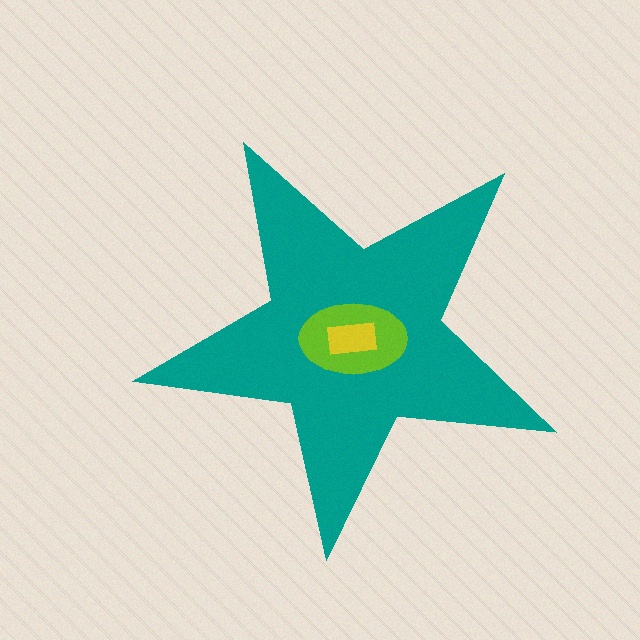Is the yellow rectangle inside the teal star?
Yes.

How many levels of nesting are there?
3.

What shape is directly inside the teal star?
The lime ellipse.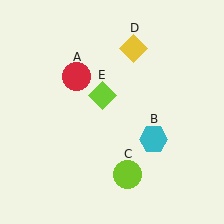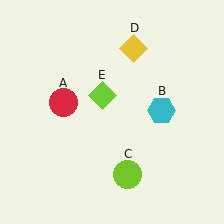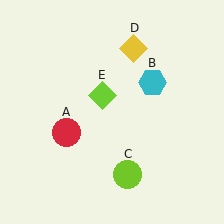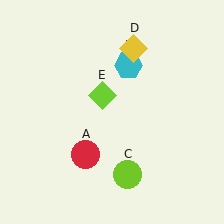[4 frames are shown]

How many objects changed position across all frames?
2 objects changed position: red circle (object A), cyan hexagon (object B).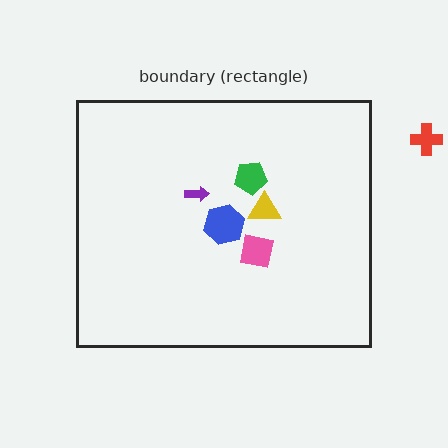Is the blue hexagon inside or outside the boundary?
Inside.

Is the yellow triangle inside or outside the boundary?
Inside.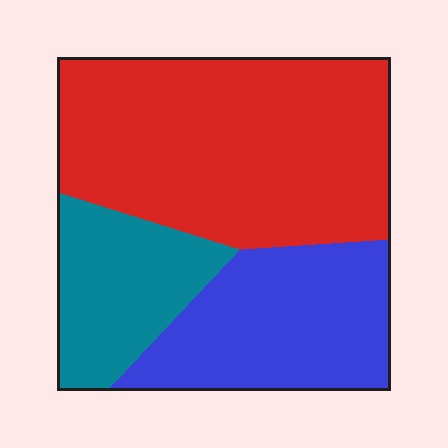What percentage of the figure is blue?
Blue covers around 30% of the figure.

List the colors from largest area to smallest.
From largest to smallest: red, blue, teal.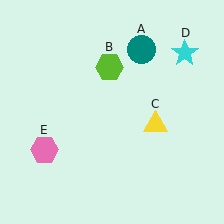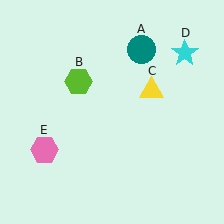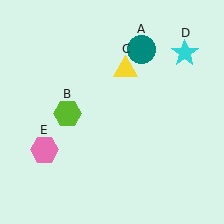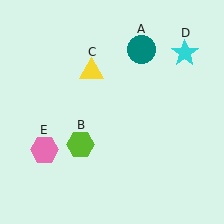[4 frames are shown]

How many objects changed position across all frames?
2 objects changed position: lime hexagon (object B), yellow triangle (object C).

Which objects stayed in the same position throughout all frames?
Teal circle (object A) and cyan star (object D) and pink hexagon (object E) remained stationary.